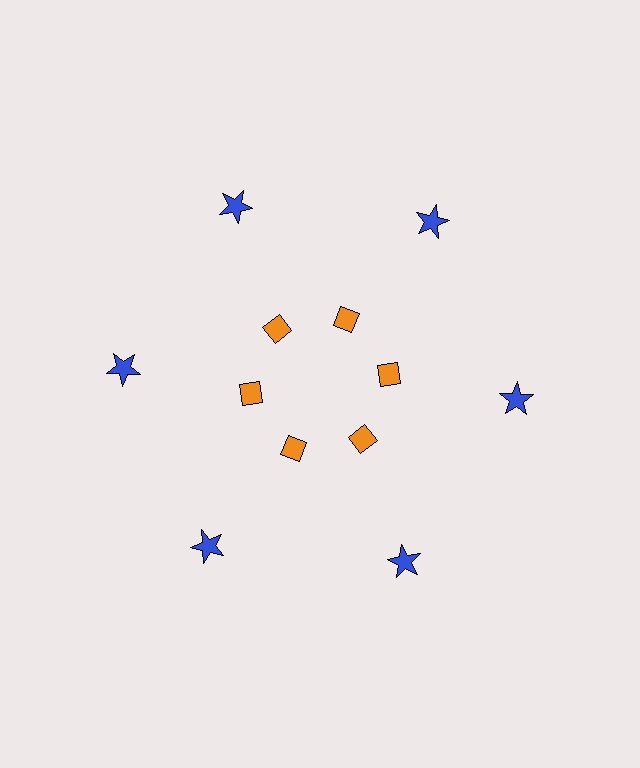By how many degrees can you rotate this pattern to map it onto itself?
The pattern maps onto itself every 60 degrees of rotation.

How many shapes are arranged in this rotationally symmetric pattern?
There are 12 shapes, arranged in 6 groups of 2.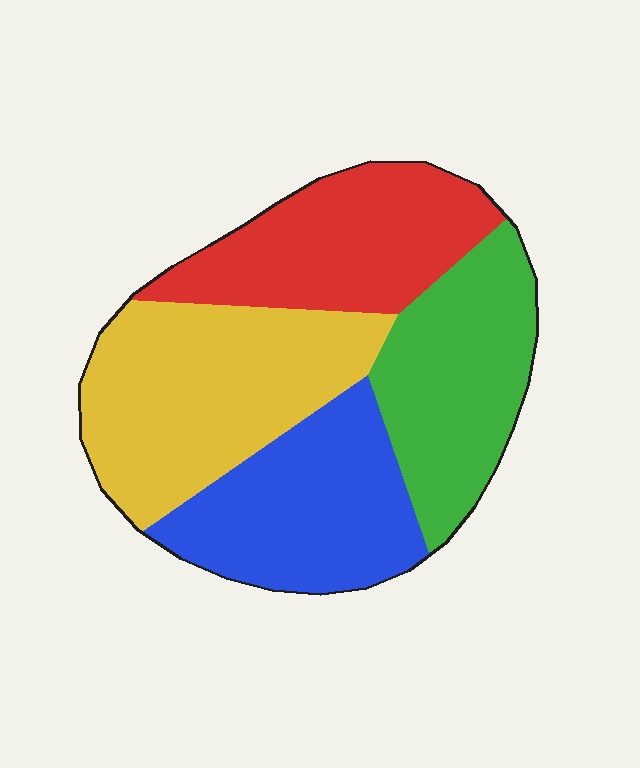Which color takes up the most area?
Yellow, at roughly 30%.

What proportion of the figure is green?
Green covers around 25% of the figure.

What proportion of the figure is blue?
Blue covers around 25% of the figure.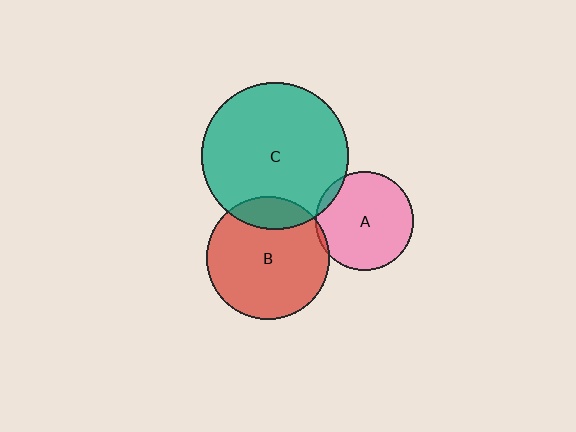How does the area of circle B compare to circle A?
Approximately 1.6 times.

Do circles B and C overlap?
Yes.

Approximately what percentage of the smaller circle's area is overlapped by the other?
Approximately 15%.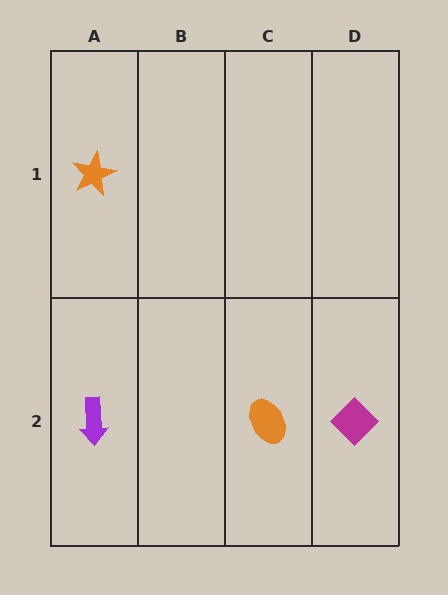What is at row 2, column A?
A purple arrow.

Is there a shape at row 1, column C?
No, that cell is empty.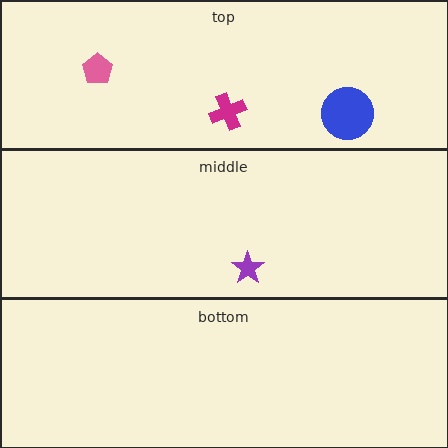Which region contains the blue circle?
The top region.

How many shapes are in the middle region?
1.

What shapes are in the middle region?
The purple star.